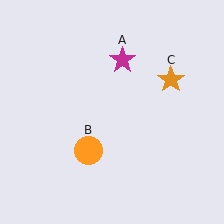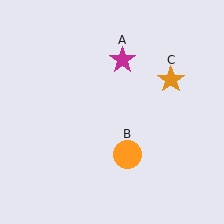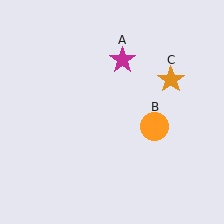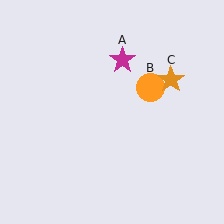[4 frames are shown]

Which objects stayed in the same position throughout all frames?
Magenta star (object A) and orange star (object C) remained stationary.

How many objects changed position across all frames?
1 object changed position: orange circle (object B).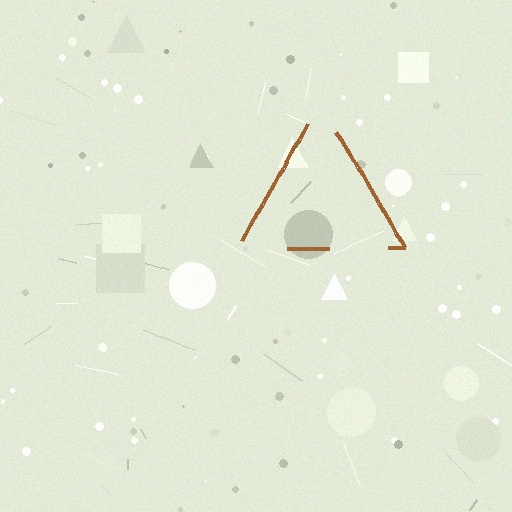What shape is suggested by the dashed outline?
The dashed outline suggests a triangle.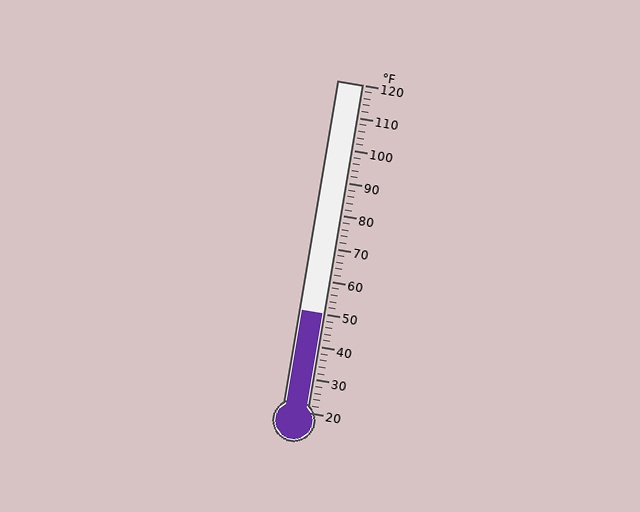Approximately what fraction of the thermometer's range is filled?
The thermometer is filled to approximately 30% of its range.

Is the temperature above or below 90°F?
The temperature is below 90°F.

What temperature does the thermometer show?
The thermometer shows approximately 50°F.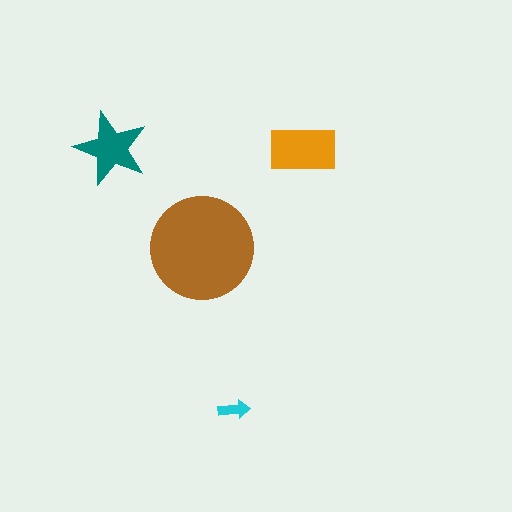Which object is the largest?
The brown circle.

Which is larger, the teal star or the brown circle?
The brown circle.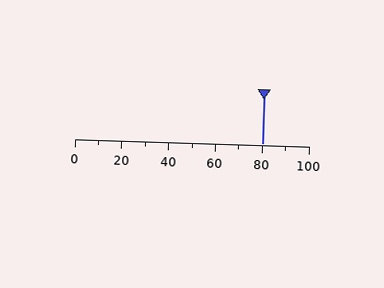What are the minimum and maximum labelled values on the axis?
The axis runs from 0 to 100.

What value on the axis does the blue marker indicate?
The marker indicates approximately 80.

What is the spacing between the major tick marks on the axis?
The major ticks are spaced 20 apart.